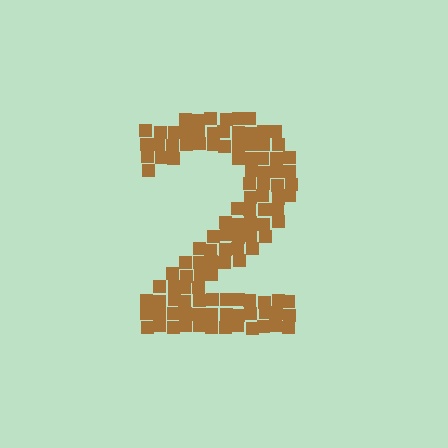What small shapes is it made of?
It is made of small squares.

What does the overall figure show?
The overall figure shows the digit 2.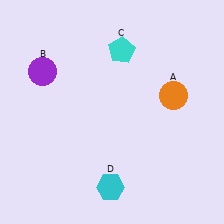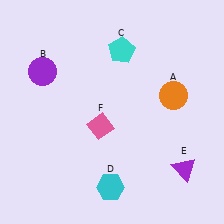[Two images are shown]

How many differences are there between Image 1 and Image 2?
There are 2 differences between the two images.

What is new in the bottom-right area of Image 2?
A purple triangle (E) was added in the bottom-right area of Image 2.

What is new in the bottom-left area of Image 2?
A pink diamond (F) was added in the bottom-left area of Image 2.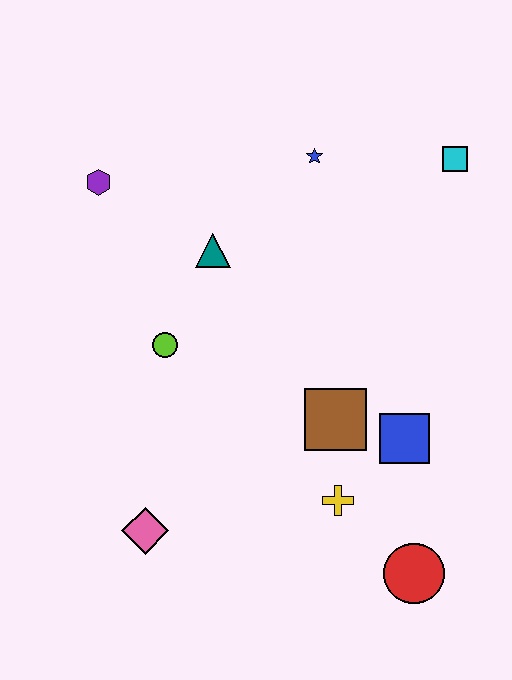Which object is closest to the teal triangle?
The lime circle is closest to the teal triangle.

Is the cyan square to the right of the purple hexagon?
Yes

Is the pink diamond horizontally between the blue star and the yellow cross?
No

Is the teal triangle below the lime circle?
No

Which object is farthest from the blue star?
The red circle is farthest from the blue star.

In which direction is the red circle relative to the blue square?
The red circle is below the blue square.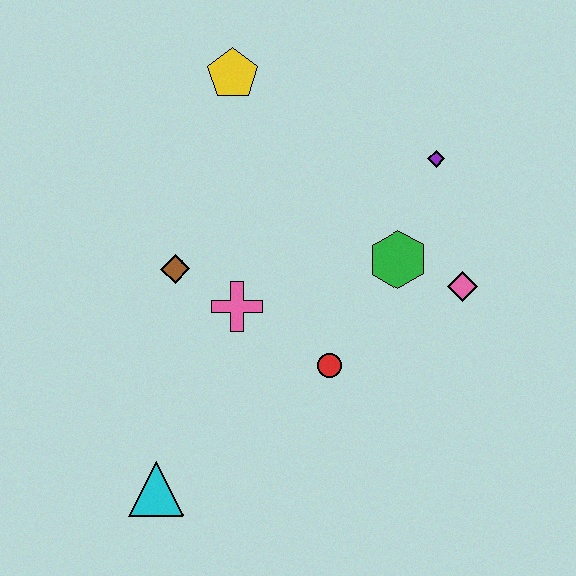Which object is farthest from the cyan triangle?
The purple diamond is farthest from the cyan triangle.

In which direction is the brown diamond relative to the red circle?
The brown diamond is to the left of the red circle.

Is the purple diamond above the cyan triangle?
Yes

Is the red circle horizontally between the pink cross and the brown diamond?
No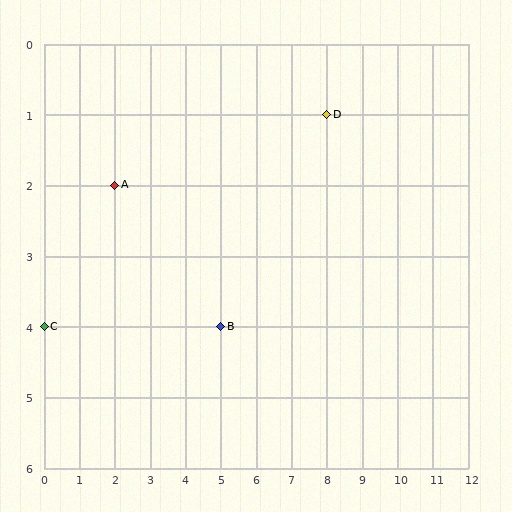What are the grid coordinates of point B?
Point B is at grid coordinates (5, 4).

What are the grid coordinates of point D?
Point D is at grid coordinates (8, 1).